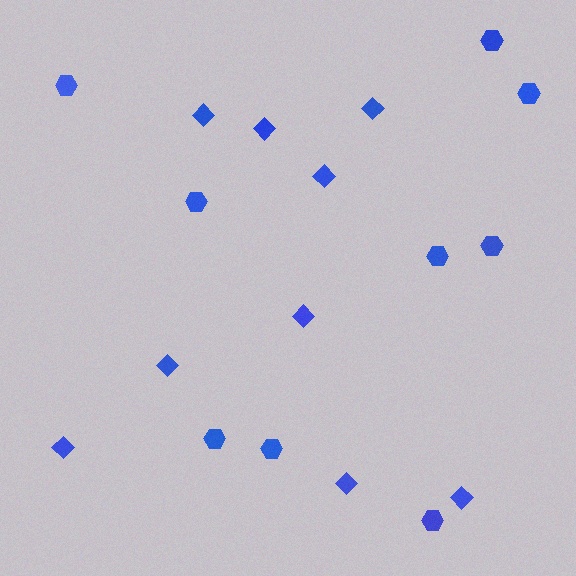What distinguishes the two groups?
There are 2 groups: one group of hexagons (9) and one group of diamonds (9).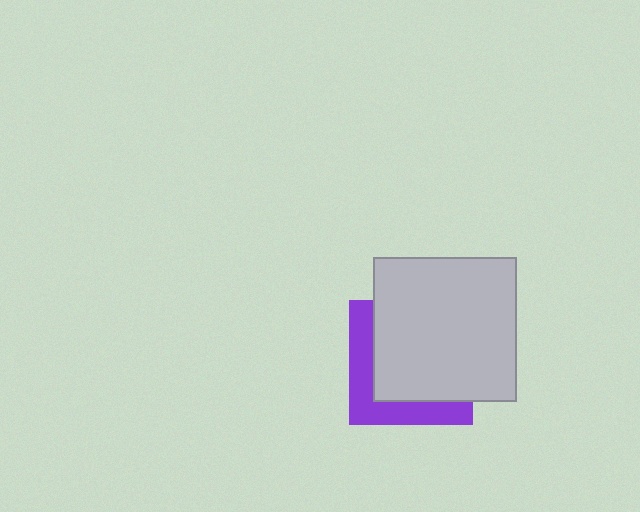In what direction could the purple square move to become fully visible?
The purple square could move toward the lower-left. That would shift it out from behind the light gray square entirely.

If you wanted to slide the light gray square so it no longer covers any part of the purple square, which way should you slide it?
Slide it toward the upper-right — that is the most direct way to separate the two shapes.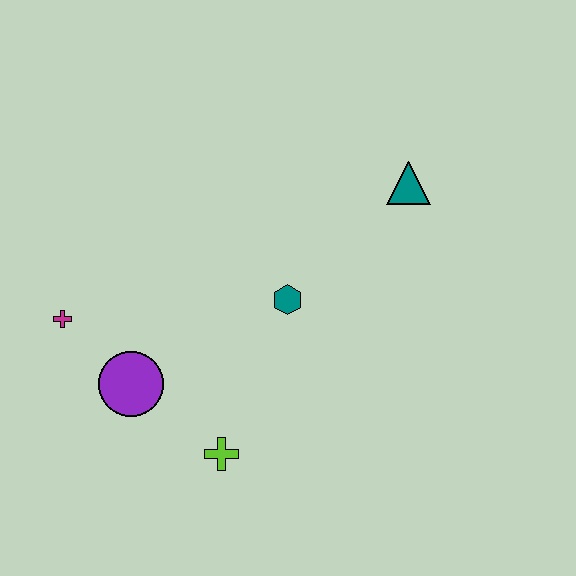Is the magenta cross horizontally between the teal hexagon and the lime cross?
No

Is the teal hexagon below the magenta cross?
No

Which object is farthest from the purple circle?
The teal triangle is farthest from the purple circle.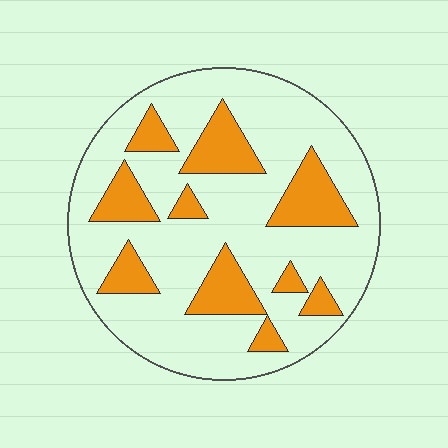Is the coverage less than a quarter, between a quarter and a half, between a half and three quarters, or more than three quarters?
Less than a quarter.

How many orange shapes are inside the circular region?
10.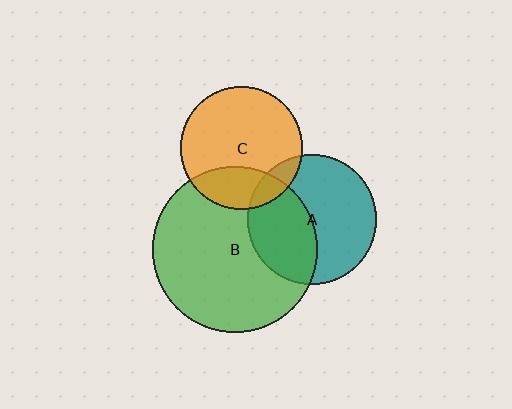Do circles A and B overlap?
Yes.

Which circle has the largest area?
Circle B (green).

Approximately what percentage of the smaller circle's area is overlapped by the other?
Approximately 40%.